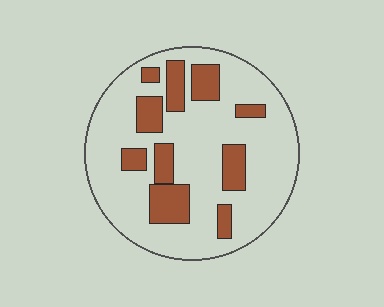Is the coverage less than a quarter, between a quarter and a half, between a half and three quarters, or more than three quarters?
Less than a quarter.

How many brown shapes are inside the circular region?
10.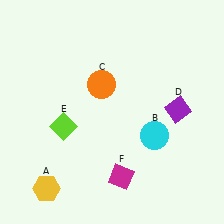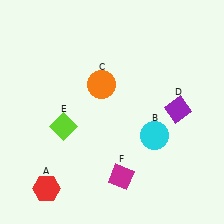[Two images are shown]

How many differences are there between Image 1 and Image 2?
There is 1 difference between the two images.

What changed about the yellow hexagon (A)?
In Image 1, A is yellow. In Image 2, it changed to red.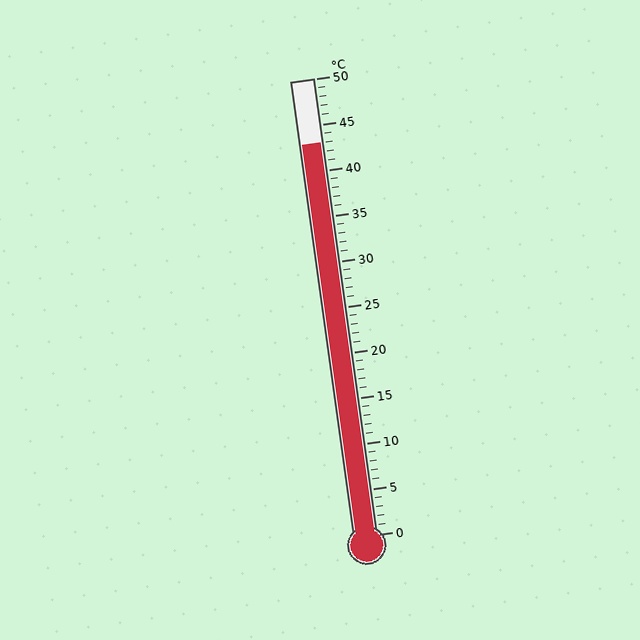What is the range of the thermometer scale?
The thermometer scale ranges from 0°C to 50°C.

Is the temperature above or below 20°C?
The temperature is above 20°C.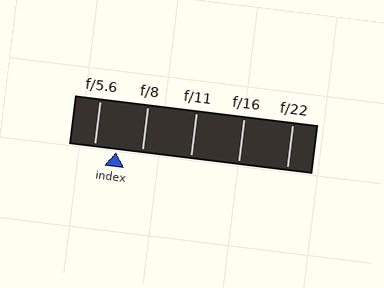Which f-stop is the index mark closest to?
The index mark is closest to f/5.6.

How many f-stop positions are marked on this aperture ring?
There are 5 f-stop positions marked.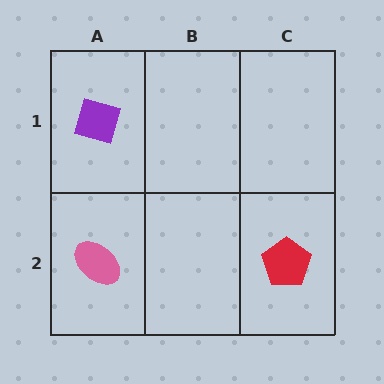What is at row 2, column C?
A red pentagon.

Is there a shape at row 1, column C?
No, that cell is empty.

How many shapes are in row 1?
1 shape.